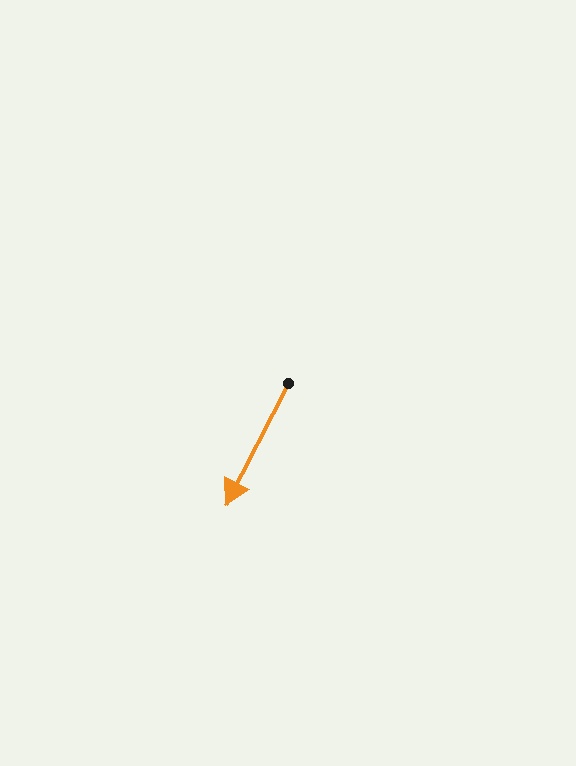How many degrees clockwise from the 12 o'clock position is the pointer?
Approximately 207 degrees.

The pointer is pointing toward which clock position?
Roughly 7 o'clock.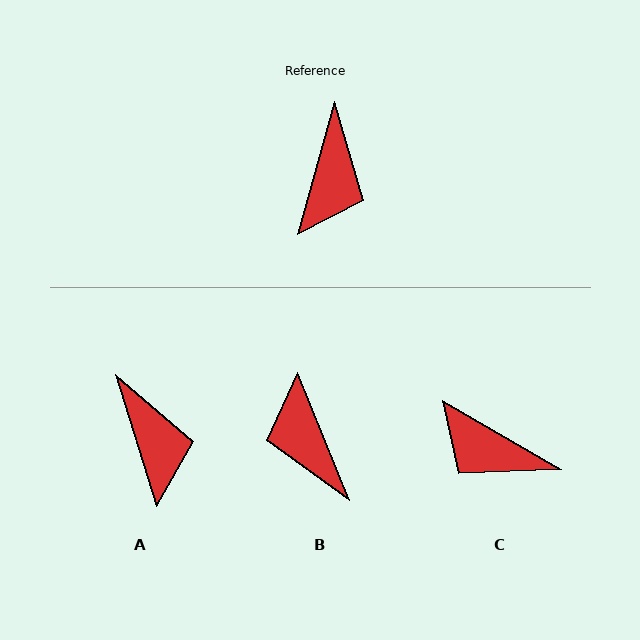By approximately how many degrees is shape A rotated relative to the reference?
Approximately 33 degrees counter-clockwise.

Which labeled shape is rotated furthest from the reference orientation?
B, about 142 degrees away.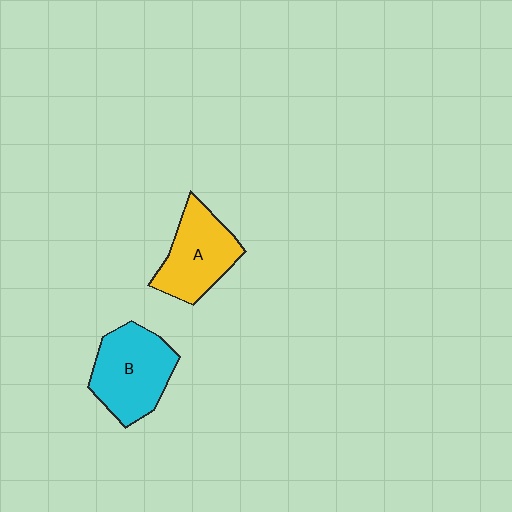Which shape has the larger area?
Shape B (cyan).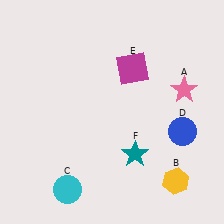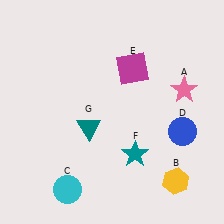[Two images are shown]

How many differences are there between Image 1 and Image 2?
There is 1 difference between the two images.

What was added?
A teal triangle (G) was added in Image 2.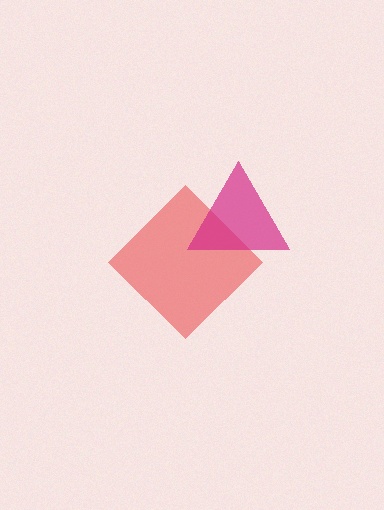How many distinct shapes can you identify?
There are 2 distinct shapes: a red diamond, a magenta triangle.